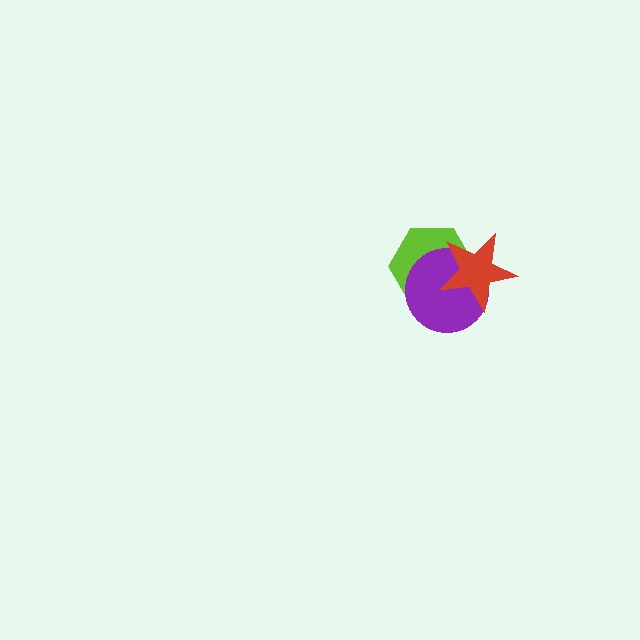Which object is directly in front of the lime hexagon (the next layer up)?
The purple circle is directly in front of the lime hexagon.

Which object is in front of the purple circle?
The red star is in front of the purple circle.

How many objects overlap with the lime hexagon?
2 objects overlap with the lime hexagon.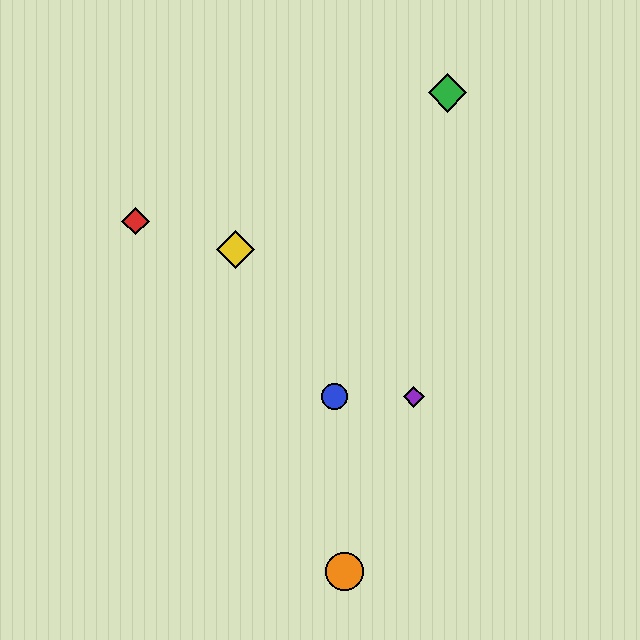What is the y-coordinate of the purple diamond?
The purple diamond is at y≈397.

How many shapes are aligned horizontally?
2 shapes (the blue circle, the purple diamond) are aligned horizontally.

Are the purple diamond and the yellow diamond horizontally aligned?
No, the purple diamond is at y≈397 and the yellow diamond is at y≈249.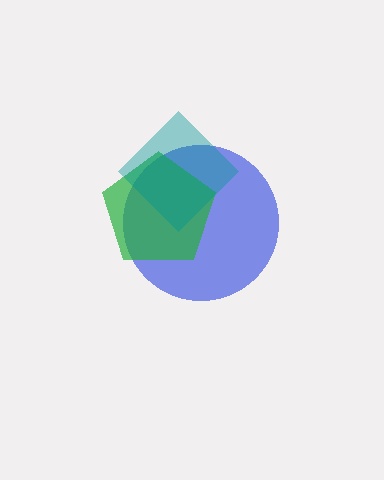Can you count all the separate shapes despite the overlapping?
Yes, there are 3 separate shapes.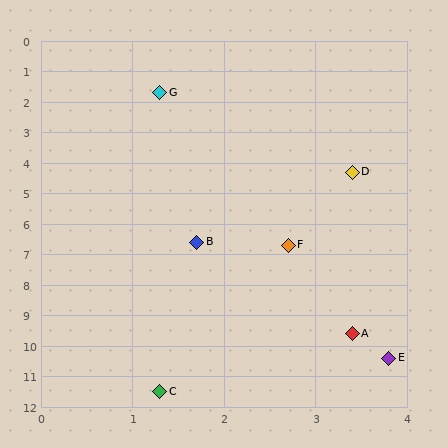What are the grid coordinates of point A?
Point A is at approximately (3.4, 9.6).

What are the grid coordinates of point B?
Point B is at approximately (1.7, 6.6).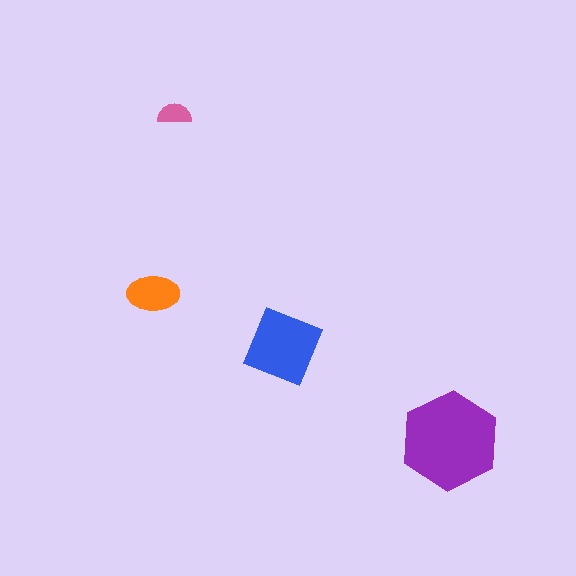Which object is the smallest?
The pink semicircle.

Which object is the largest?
The purple hexagon.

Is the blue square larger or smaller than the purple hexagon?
Smaller.